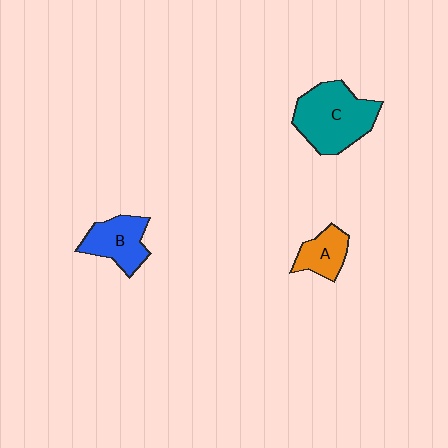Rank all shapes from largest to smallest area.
From largest to smallest: C (teal), B (blue), A (orange).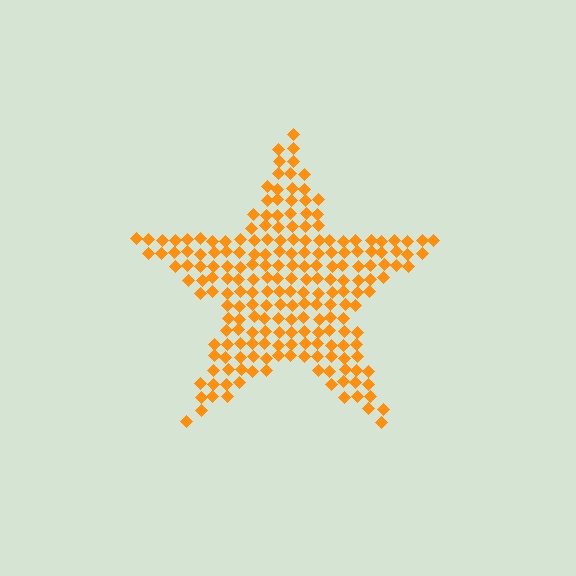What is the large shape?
The large shape is a star.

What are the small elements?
The small elements are diamonds.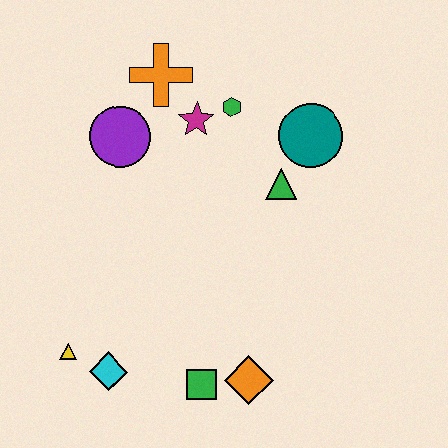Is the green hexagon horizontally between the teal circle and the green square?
Yes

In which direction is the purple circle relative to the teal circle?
The purple circle is to the left of the teal circle.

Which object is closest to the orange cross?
The magenta star is closest to the orange cross.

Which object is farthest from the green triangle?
The yellow triangle is farthest from the green triangle.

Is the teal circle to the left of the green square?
No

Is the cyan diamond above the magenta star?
No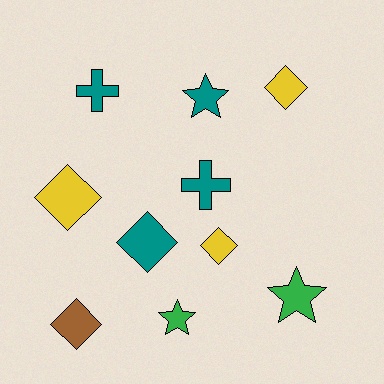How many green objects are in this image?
There are 2 green objects.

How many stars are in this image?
There are 3 stars.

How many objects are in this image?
There are 10 objects.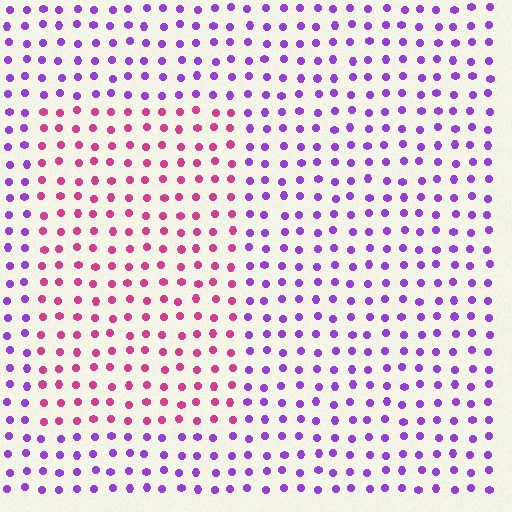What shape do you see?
I see a rectangle.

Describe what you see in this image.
The image is filled with small purple elements in a uniform arrangement. A rectangle-shaped region is visible where the elements are tinted to a slightly different hue, forming a subtle color boundary.